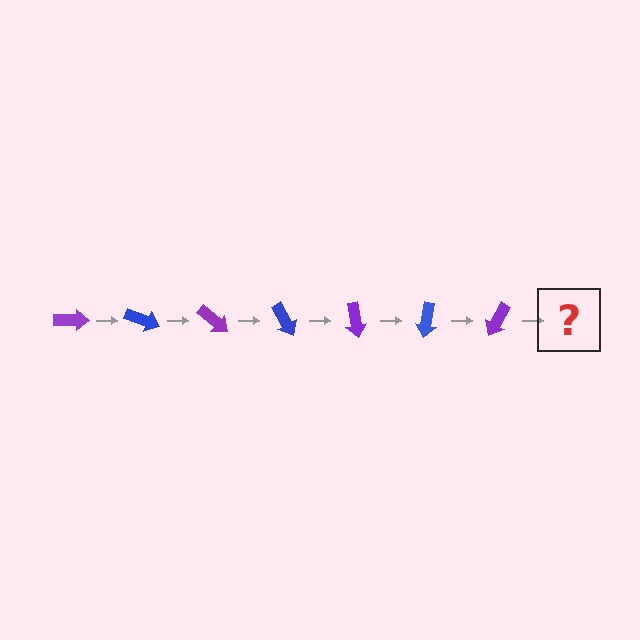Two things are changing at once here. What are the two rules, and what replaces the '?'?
The two rules are that it rotates 20 degrees each step and the color cycles through purple and blue. The '?' should be a blue arrow, rotated 140 degrees from the start.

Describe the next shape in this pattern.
It should be a blue arrow, rotated 140 degrees from the start.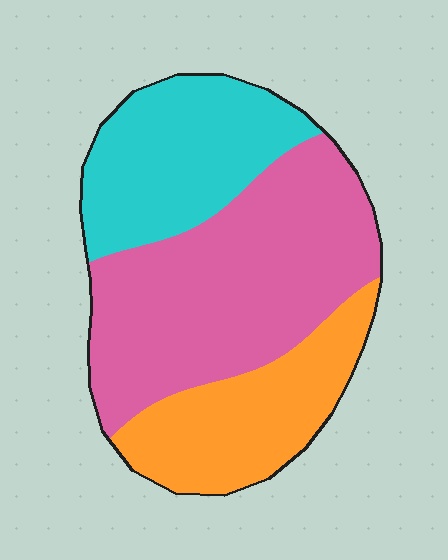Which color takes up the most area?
Pink, at roughly 50%.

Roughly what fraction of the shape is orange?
Orange covers about 25% of the shape.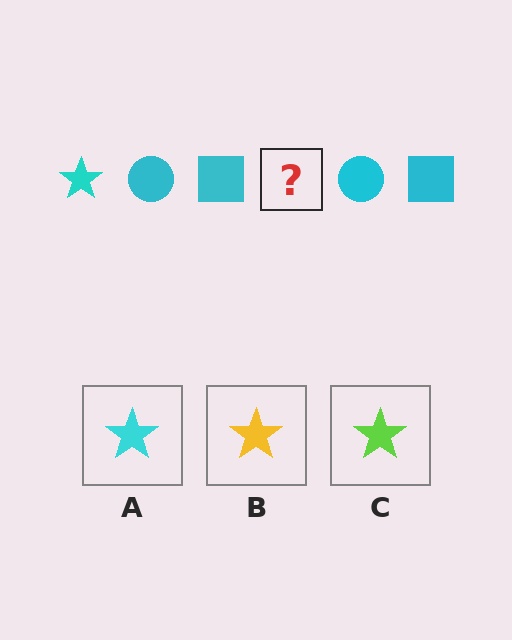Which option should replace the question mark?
Option A.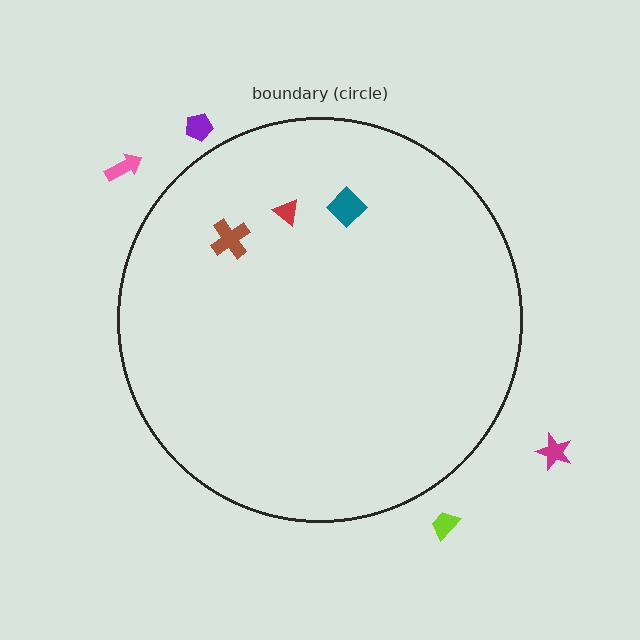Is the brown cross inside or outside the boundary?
Inside.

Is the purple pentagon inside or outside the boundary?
Outside.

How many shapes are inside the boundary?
3 inside, 4 outside.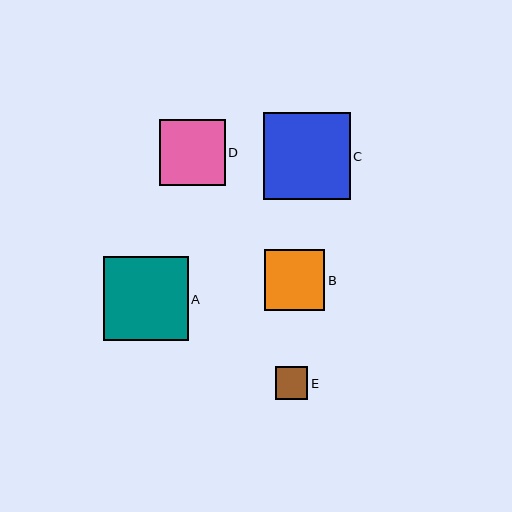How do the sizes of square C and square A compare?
Square C and square A are approximately the same size.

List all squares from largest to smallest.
From largest to smallest: C, A, D, B, E.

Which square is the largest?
Square C is the largest with a size of approximately 87 pixels.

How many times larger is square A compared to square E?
Square A is approximately 2.6 times the size of square E.